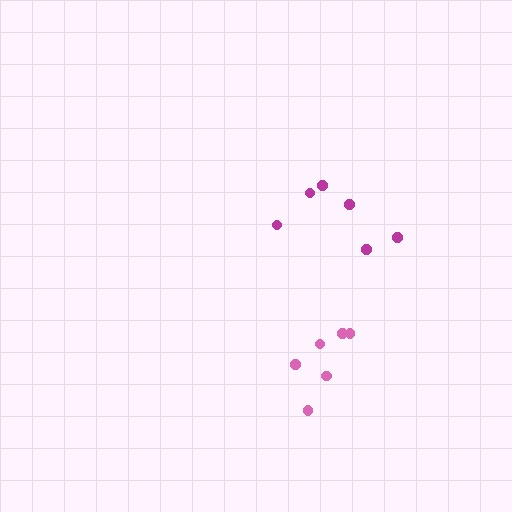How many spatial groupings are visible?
There are 2 spatial groupings.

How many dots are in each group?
Group 1: 6 dots, Group 2: 6 dots (12 total).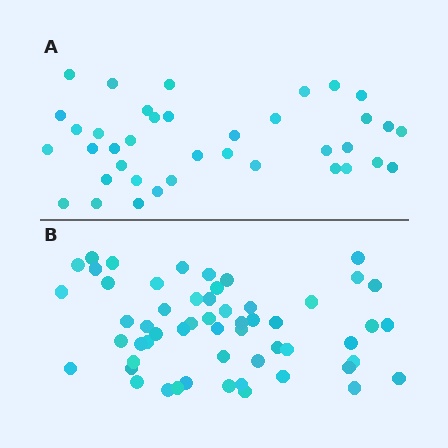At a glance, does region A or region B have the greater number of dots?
Region B (the bottom region) has more dots.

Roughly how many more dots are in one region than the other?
Region B has approximately 20 more dots than region A.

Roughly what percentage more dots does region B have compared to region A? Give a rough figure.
About 45% more.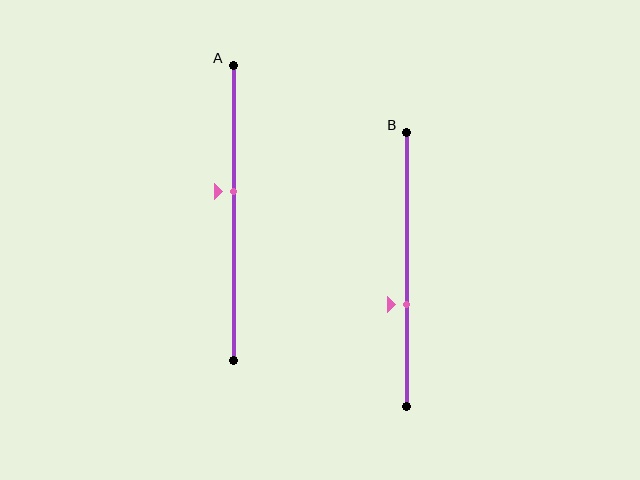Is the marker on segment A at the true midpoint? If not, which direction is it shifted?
No, the marker on segment A is shifted upward by about 7% of the segment length.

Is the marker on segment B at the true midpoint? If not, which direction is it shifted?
No, the marker on segment B is shifted downward by about 13% of the segment length.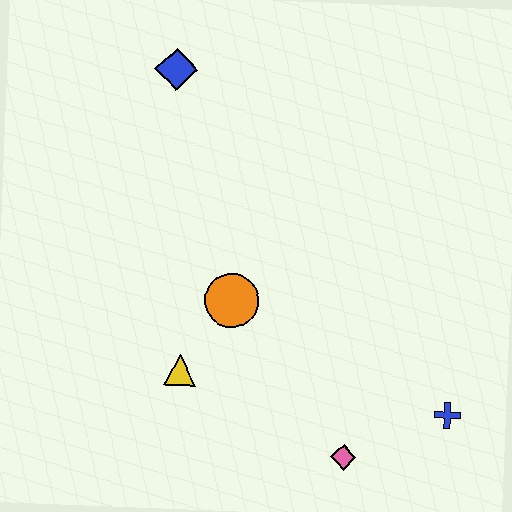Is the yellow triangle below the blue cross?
No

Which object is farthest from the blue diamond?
The blue cross is farthest from the blue diamond.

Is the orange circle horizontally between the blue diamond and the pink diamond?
Yes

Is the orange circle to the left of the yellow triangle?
No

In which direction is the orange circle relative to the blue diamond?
The orange circle is below the blue diamond.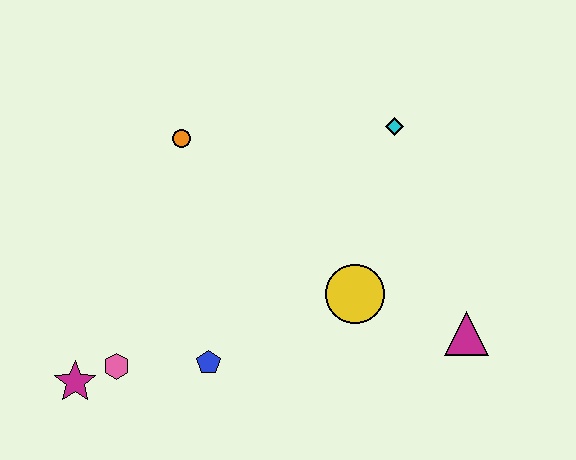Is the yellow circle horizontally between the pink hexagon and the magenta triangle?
Yes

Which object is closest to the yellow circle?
The magenta triangle is closest to the yellow circle.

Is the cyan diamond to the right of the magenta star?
Yes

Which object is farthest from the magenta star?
The cyan diamond is farthest from the magenta star.